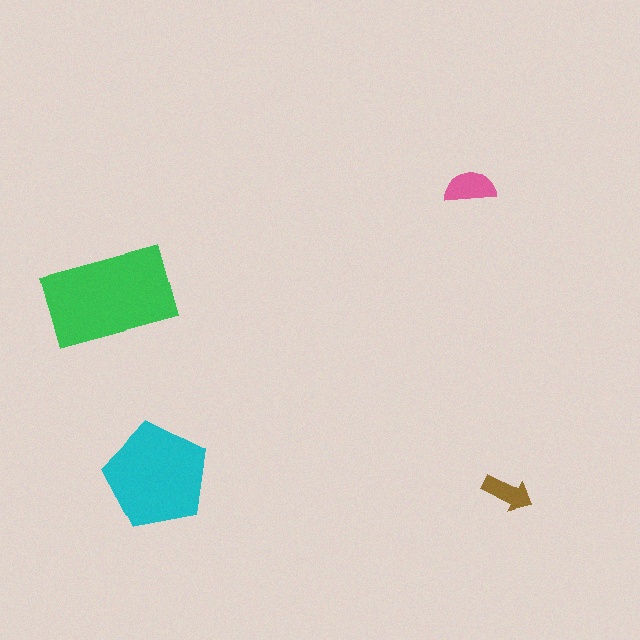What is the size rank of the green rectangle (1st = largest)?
1st.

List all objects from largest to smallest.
The green rectangle, the cyan pentagon, the pink semicircle, the brown arrow.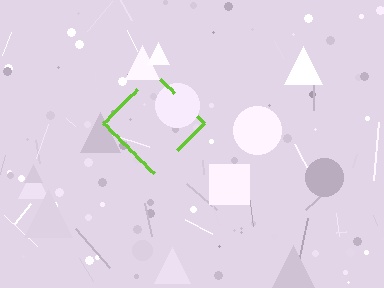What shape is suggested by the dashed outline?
The dashed outline suggests a diamond.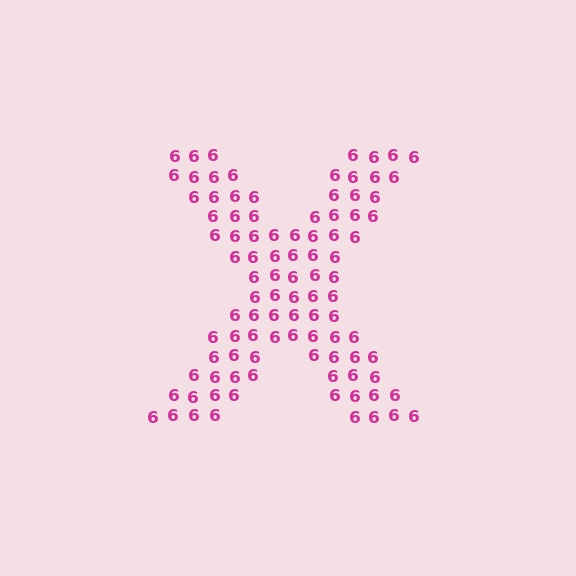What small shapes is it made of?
It is made of small digit 6's.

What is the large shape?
The large shape is the letter X.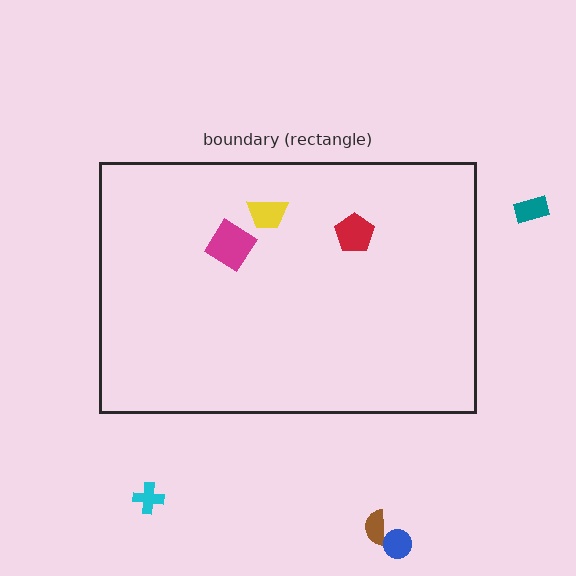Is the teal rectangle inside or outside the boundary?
Outside.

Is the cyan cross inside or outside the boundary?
Outside.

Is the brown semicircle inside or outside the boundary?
Outside.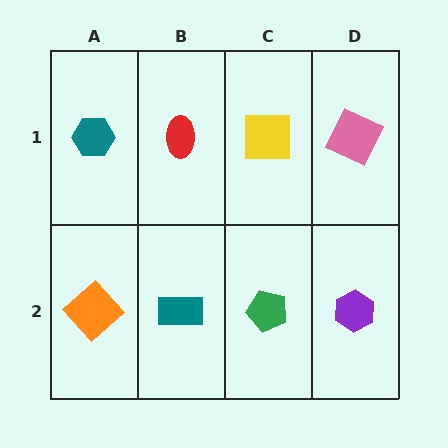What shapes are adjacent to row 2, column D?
A pink square (row 1, column D), a green pentagon (row 2, column C).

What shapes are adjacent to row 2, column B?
A red ellipse (row 1, column B), an orange diamond (row 2, column A), a green pentagon (row 2, column C).